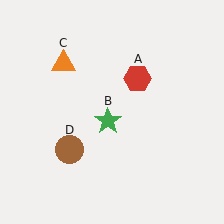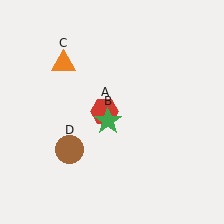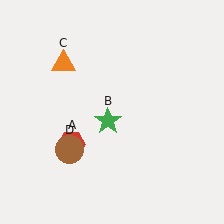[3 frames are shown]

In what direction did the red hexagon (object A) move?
The red hexagon (object A) moved down and to the left.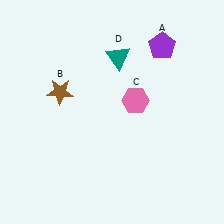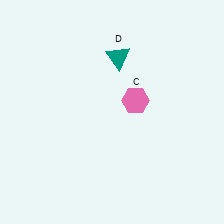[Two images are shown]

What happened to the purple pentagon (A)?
The purple pentagon (A) was removed in Image 2. It was in the top-right area of Image 1.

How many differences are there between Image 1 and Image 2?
There are 2 differences between the two images.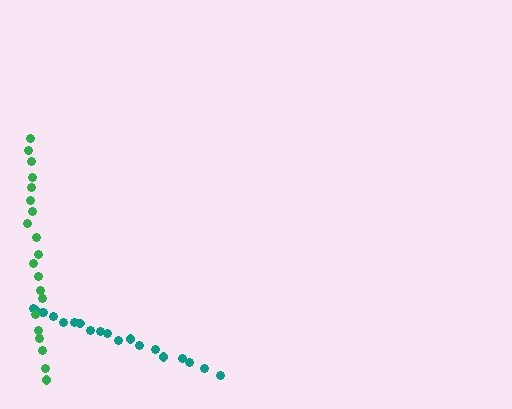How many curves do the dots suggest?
There are 2 distinct paths.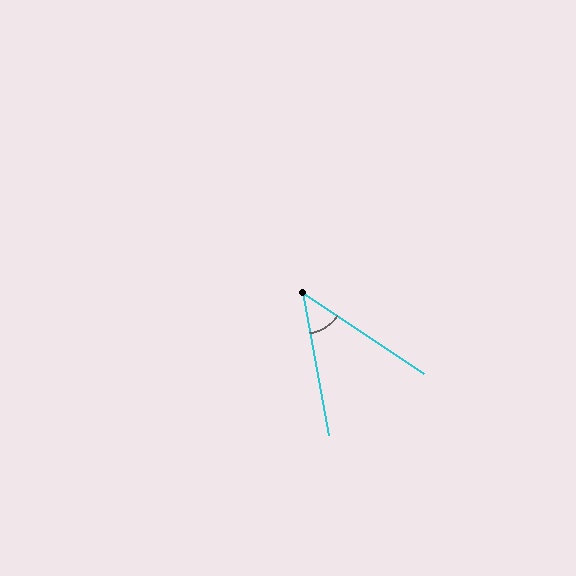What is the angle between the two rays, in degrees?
Approximately 46 degrees.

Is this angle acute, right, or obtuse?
It is acute.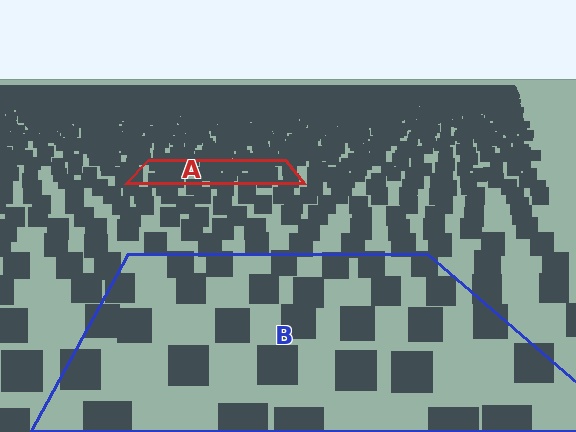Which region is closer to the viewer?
Region B is closer. The texture elements there are larger and more spread out.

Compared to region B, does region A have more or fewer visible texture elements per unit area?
Region A has more texture elements per unit area — they are packed more densely because it is farther away.